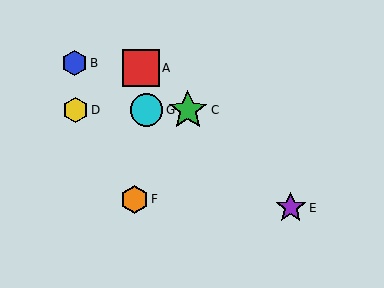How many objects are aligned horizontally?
3 objects (C, D, G) are aligned horizontally.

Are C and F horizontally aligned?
No, C is at y≈110 and F is at y≈199.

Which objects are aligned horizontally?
Objects C, D, G are aligned horizontally.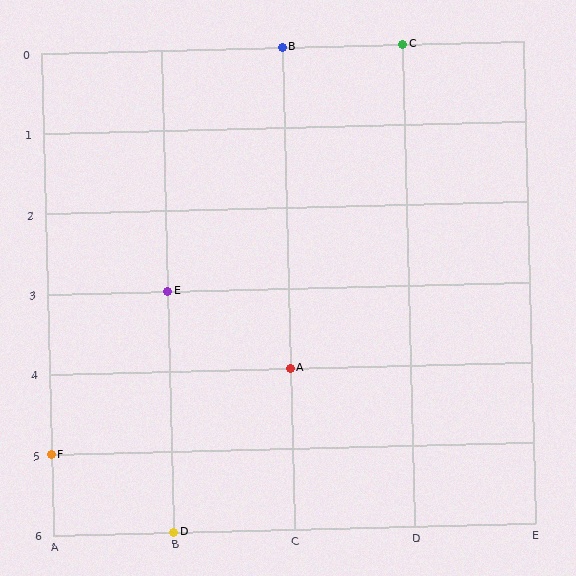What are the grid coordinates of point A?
Point A is at grid coordinates (C, 4).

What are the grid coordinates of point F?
Point F is at grid coordinates (A, 5).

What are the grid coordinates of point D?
Point D is at grid coordinates (B, 6).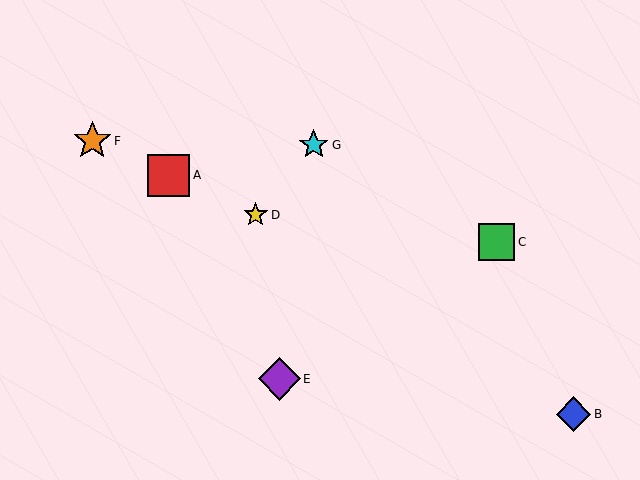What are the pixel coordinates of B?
Object B is at (574, 414).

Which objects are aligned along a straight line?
Objects A, D, F are aligned along a straight line.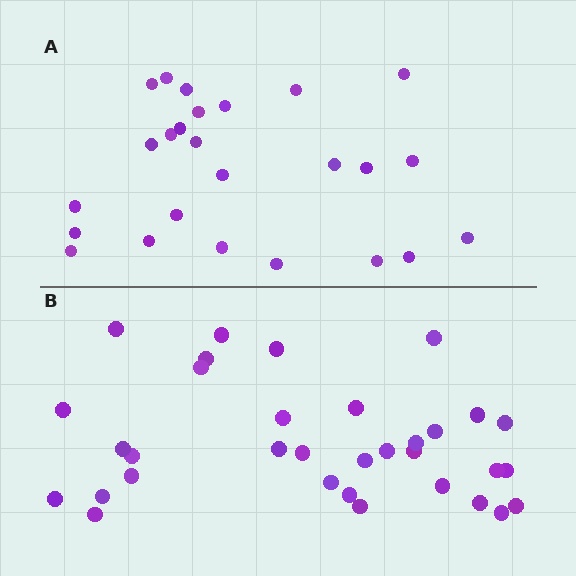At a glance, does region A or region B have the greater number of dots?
Region B (the bottom region) has more dots.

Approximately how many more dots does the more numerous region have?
Region B has roughly 8 or so more dots than region A.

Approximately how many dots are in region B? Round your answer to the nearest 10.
About 30 dots. (The exact count is 33, which rounds to 30.)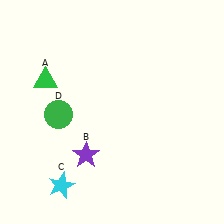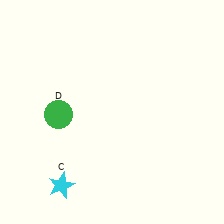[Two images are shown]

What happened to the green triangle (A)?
The green triangle (A) was removed in Image 2. It was in the top-left area of Image 1.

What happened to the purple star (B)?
The purple star (B) was removed in Image 2. It was in the bottom-left area of Image 1.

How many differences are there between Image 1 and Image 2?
There are 2 differences between the two images.